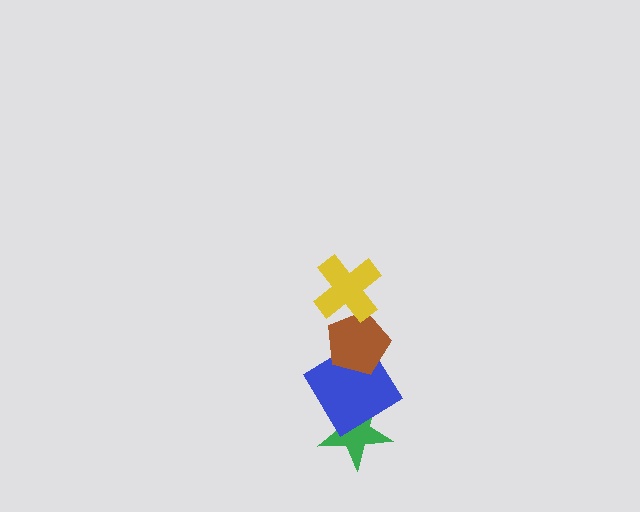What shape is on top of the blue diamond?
The brown pentagon is on top of the blue diamond.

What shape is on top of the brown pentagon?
The yellow cross is on top of the brown pentagon.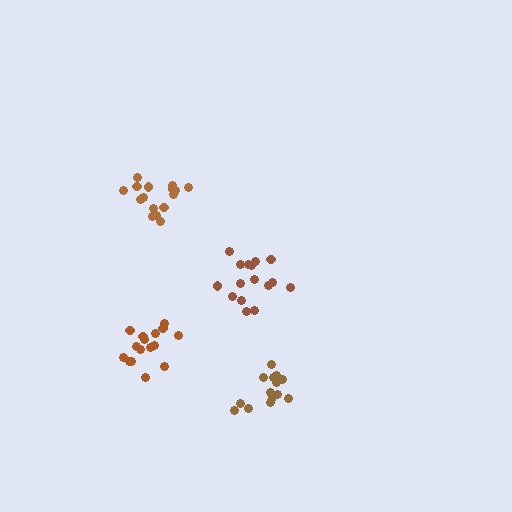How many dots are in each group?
Group 1: 16 dots, Group 2: 16 dots, Group 3: 16 dots, Group 4: 14 dots (62 total).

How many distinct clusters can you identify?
There are 4 distinct clusters.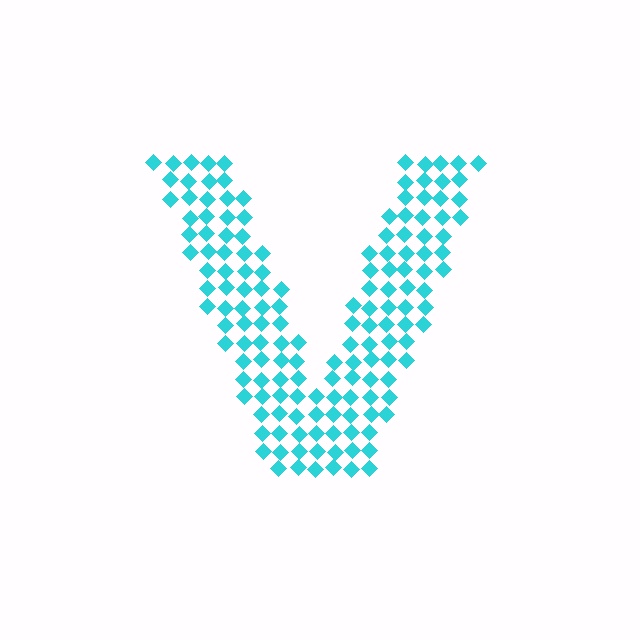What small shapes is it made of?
It is made of small diamonds.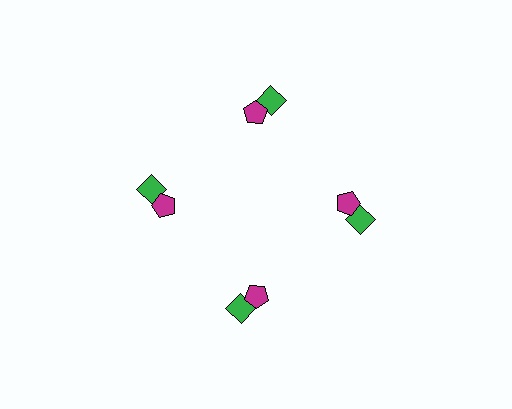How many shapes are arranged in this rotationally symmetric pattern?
There are 8 shapes, arranged in 4 groups of 2.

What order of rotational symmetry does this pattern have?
This pattern has 4-fold rotational symmetry.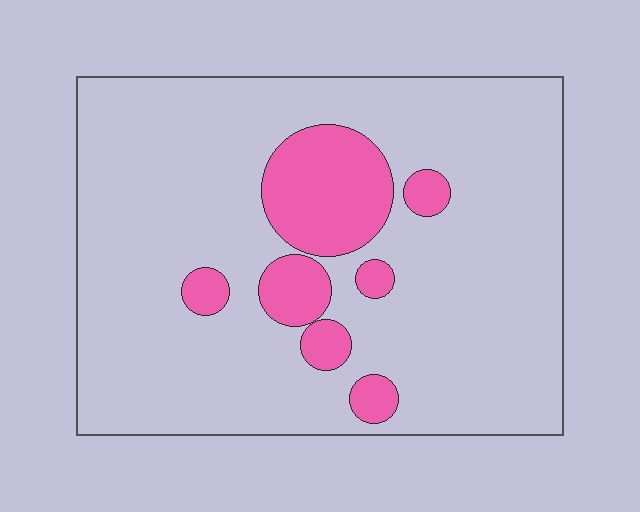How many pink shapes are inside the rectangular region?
7.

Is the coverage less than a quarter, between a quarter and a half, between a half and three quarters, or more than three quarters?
Less than a quarter.